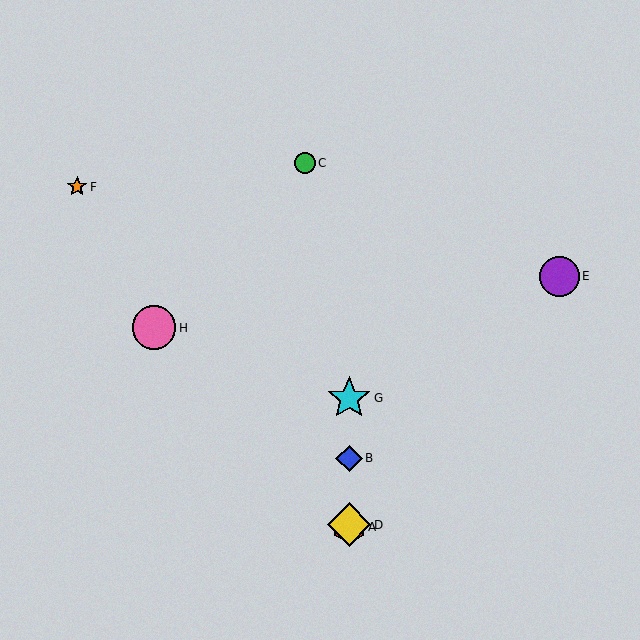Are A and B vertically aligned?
Yes, both are at x≈349.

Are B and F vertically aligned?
No, B is at x≈349 and F is at x≈77.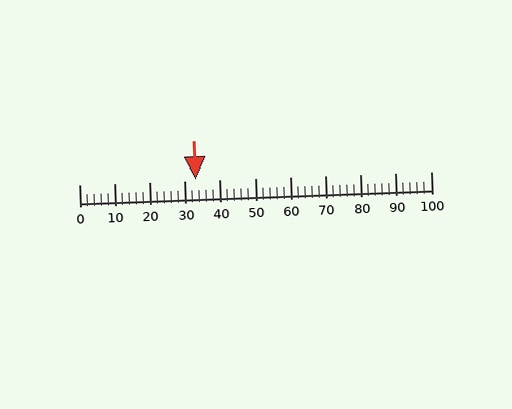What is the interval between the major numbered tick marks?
The major tick marks are spaced 10 units apart.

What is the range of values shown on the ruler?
The ruler shows values from 0 to 100.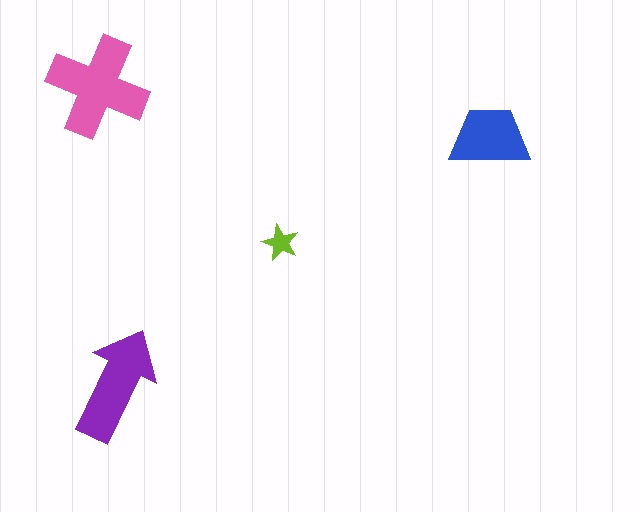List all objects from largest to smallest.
The pink cross, the purple arrow, the blue trapezoid, the lime star.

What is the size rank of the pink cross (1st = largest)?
1st.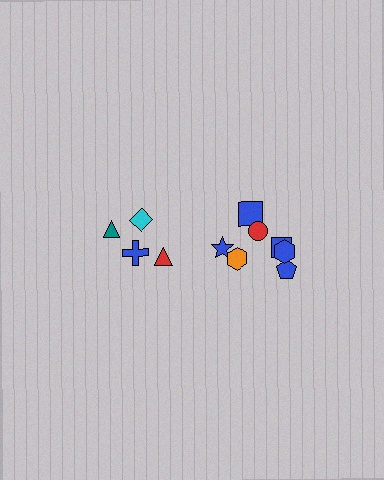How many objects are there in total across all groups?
There are 11 objects.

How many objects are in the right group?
There are 7 objects.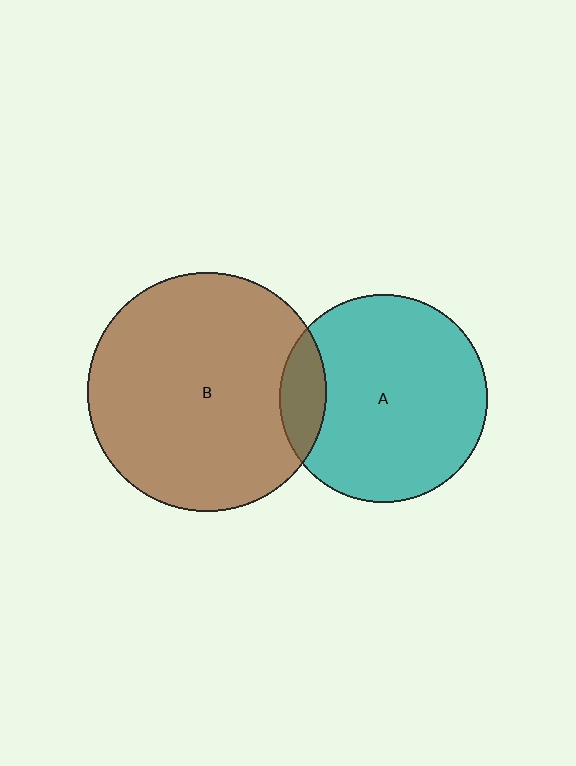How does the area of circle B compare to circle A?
Approximately 1.3 times.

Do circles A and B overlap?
Yes.